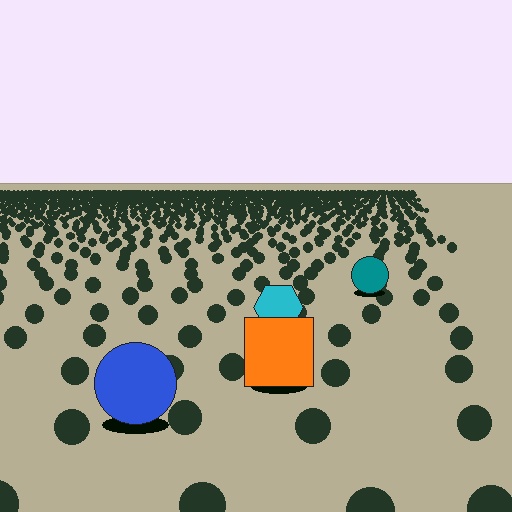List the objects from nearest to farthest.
From nearest to farthest: the blue circle, the orange square, the cyan hexagon, the teal circle.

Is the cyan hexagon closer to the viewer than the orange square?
No. The orange square is closer — you can tell from the texture gradient: the ground texture is coarser near it.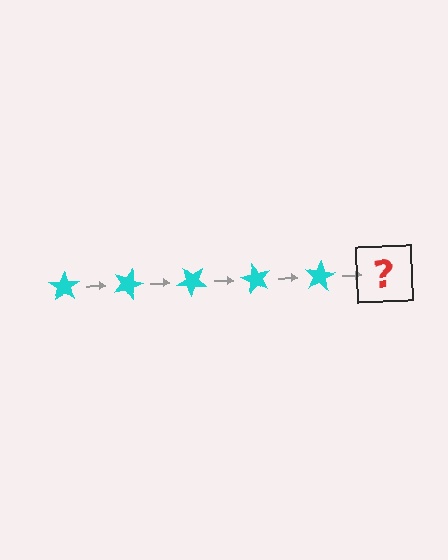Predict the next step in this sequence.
The next step is a cyan star rotated 100 degrees.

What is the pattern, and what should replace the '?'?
The pattern is that the star rotates 20 degrees each step. The '?' should be a cyan star rotated 100 degrees.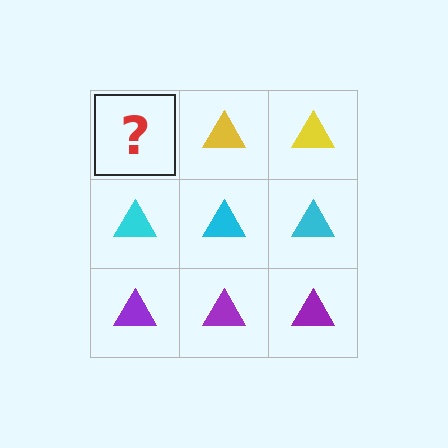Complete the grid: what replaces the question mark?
The question mark should be replaced with a yellow triangle.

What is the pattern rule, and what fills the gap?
The rule is that each row has a consistent color. The gap should be filled with a yellow triangle.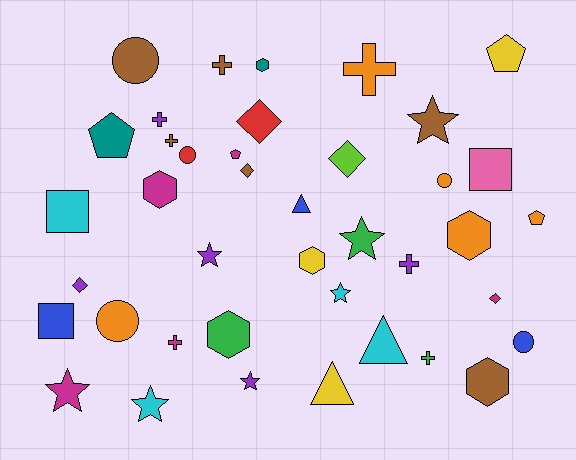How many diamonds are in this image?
There are 5 diamonds.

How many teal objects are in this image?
There are 2 teal objects.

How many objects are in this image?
There are 40 objects.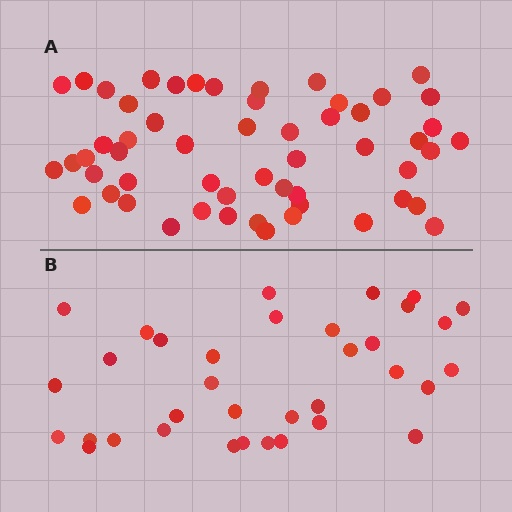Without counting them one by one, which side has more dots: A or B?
Region A (the top region) has more dots.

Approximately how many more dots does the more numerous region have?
Region A has approximately 20 more dots than region B.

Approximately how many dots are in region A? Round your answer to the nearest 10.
About 60 dots. (The exact count is 55, which rounds to 60.)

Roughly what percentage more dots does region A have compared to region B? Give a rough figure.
About 55% more.